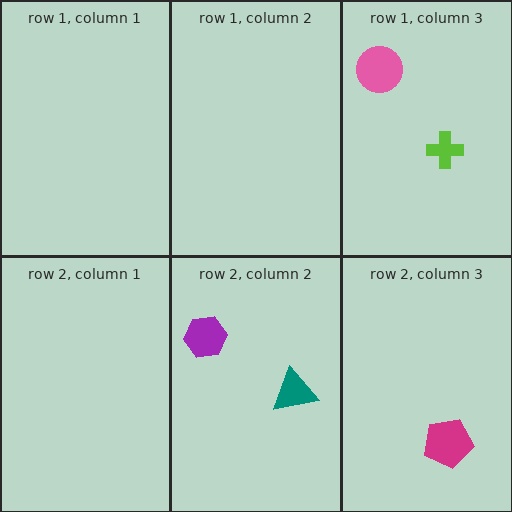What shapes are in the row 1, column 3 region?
The pink circle, the lime cross.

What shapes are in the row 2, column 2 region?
The teal triangle, the purple hexagon.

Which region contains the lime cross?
The row 1, column 3 region.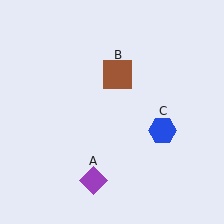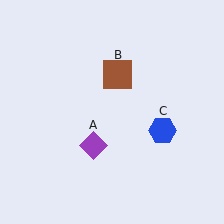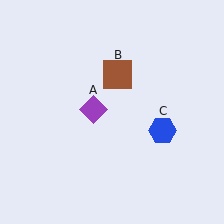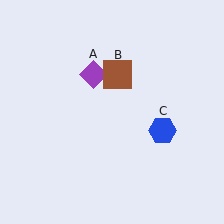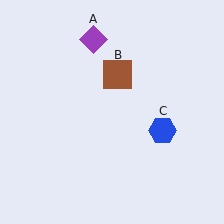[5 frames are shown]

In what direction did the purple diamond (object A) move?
The purple diamond (object A) moved up.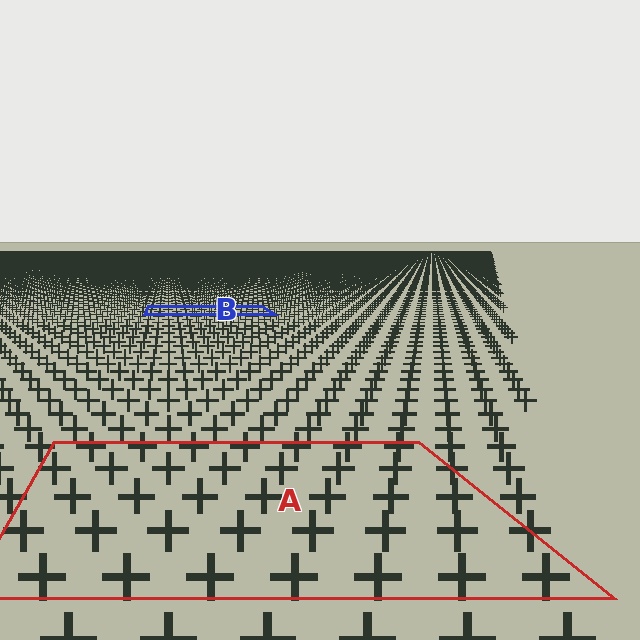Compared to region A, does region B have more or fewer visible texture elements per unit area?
Region B has more texture elements per unit area — they are packed more densely because it is farther away.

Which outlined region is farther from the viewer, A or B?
Region B is farther from the viewer — the texture elements inside it appear smaller and more densely packed.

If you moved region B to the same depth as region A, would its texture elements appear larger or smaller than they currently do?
They would appear larger. At a closer depth, the same texture elements are projected at a bigger on-screen size.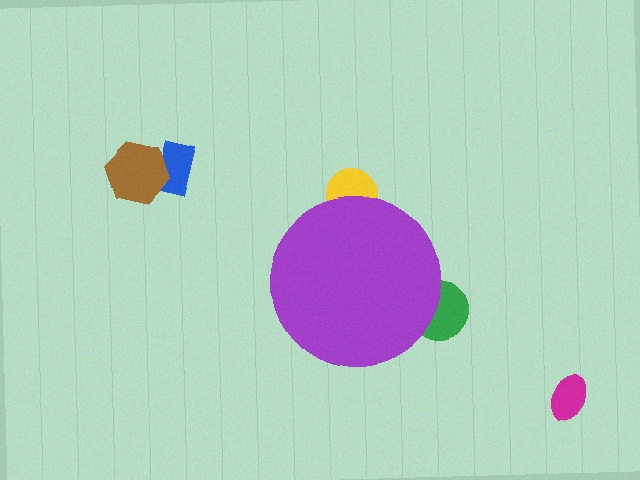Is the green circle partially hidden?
Yes, the green circle is partially hidden behind the purple circle.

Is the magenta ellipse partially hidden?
No, the magenta ellipse is fully visible.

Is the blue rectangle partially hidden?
No, the blue rectangle is fully visible.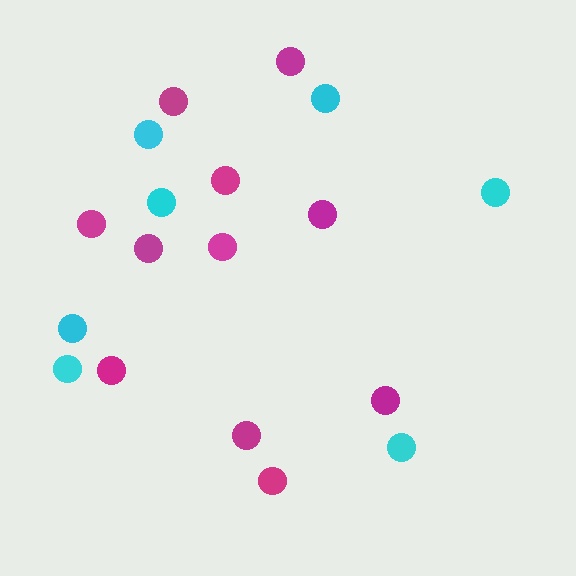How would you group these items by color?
There are 2 groups: one group of magenta circles (11) and one group of cyan circles (7).